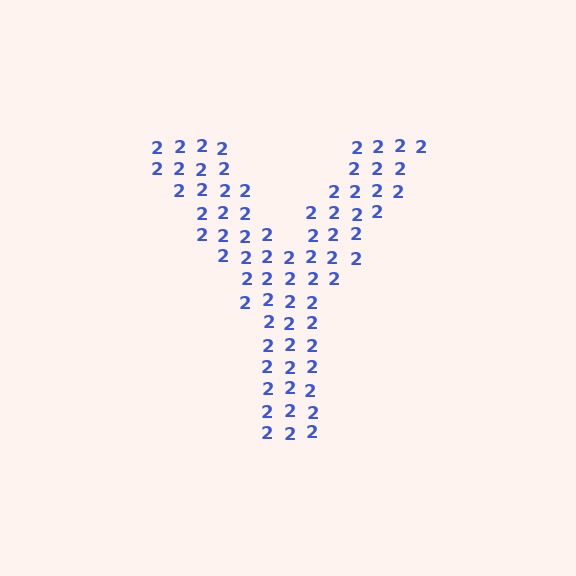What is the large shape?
The large shape is the letter Y.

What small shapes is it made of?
It is made of small digit 2's.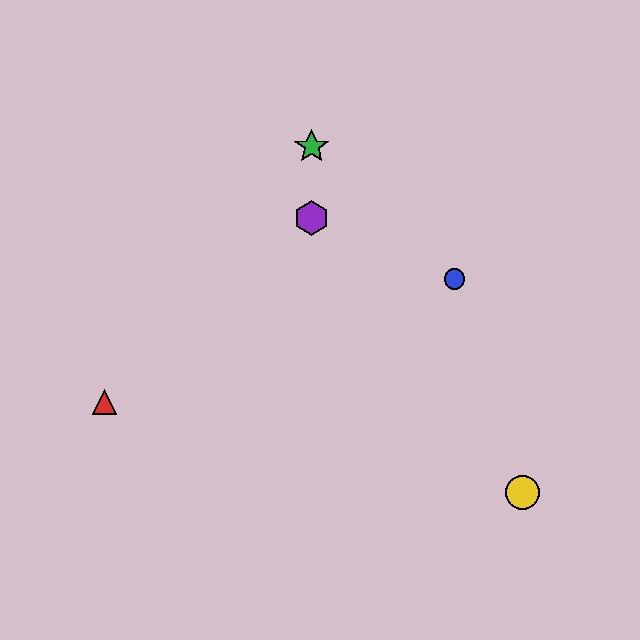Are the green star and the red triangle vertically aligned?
No, the green star is at x≈312 and the red triangle is at x≈104.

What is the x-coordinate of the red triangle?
The red triangle is at x≈104.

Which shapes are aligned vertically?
The green star, the purple hexagon are aligned vertically.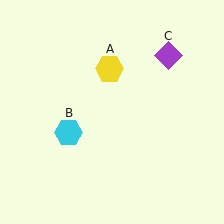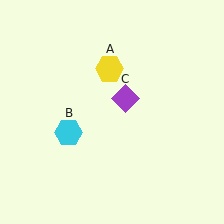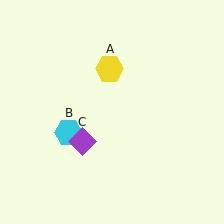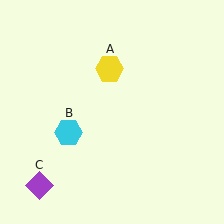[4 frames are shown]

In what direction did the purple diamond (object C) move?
The purple diamond (object C) moved down and to the left.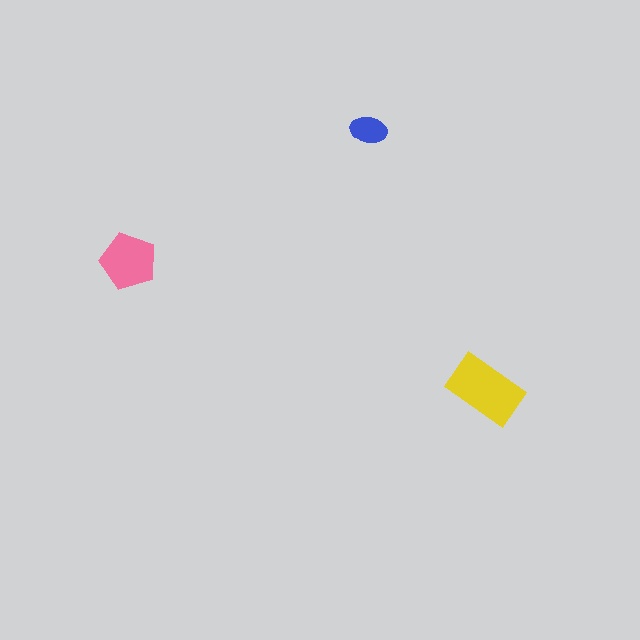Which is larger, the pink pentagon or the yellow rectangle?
The yellow rectangle.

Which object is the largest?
The yellow rectangle.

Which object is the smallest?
The blue ellipse.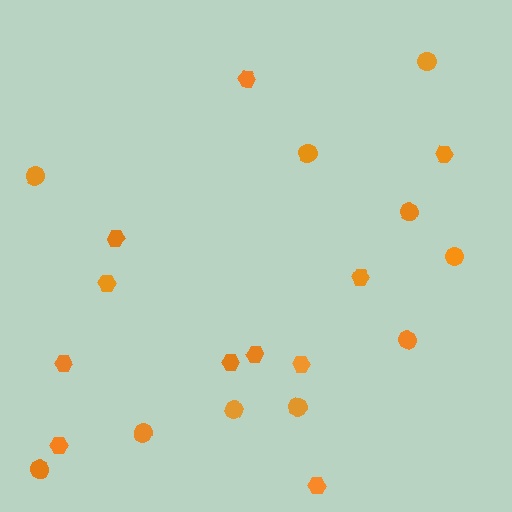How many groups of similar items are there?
There are 2 groups: one group of hexagons (11) and one group of circles (10).